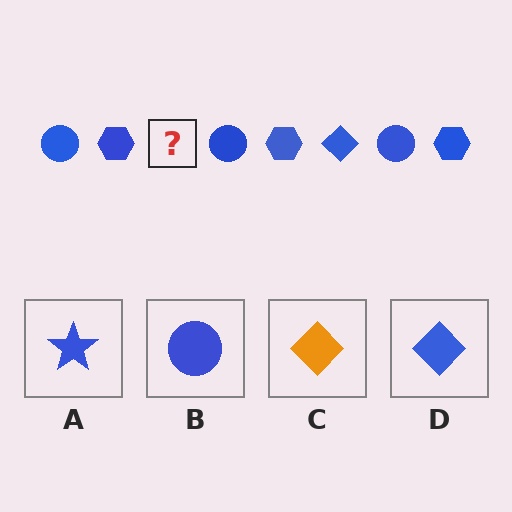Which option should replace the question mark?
Option D.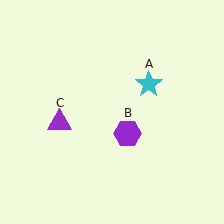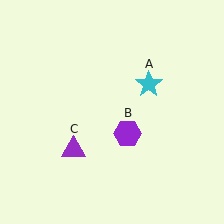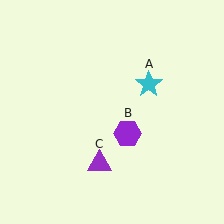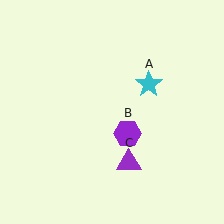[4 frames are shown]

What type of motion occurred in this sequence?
The purple triangle (object C) rotated counterclockwise around the center of the scene.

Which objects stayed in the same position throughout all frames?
Cyan star (object A) and purple hexagon (object B) remained stationary.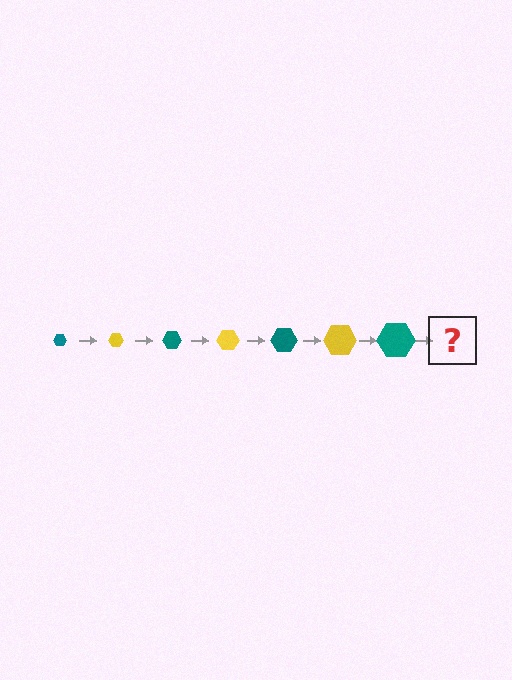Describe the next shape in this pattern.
It should be a yellow hexagon, larger than the previous one.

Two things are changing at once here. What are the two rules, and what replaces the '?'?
The two rules are that the hexagon grows larger each step and the color cycles through teal and yellow. The '?' should be a yellow hexagon, larger than the previous one.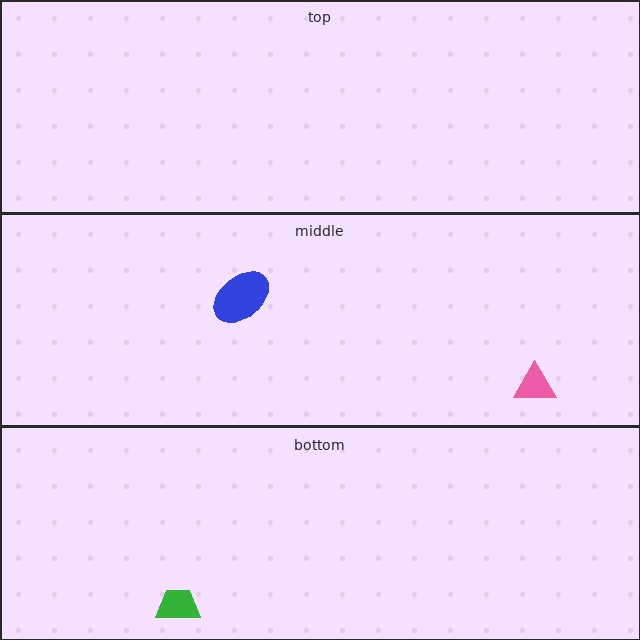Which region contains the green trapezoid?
The bottom region.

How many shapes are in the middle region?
2.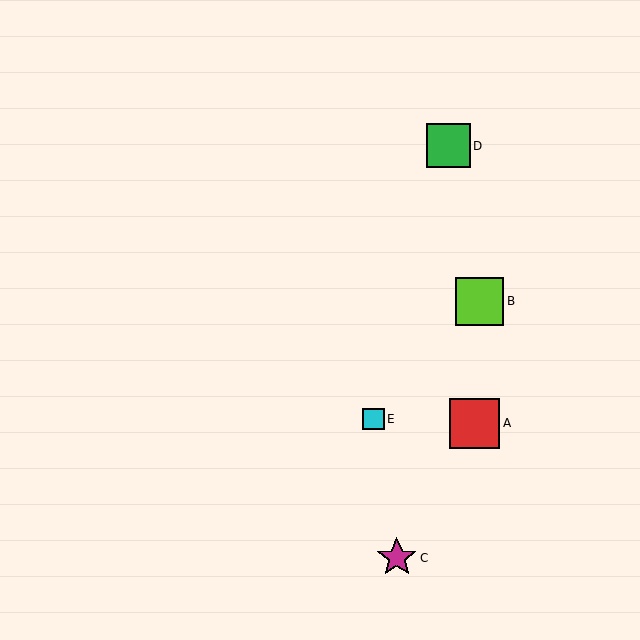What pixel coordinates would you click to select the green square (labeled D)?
Click at (448, 146) to select the green square D.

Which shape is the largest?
The red square (labeled A) is the largest.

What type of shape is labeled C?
Shape C is a magenta star.